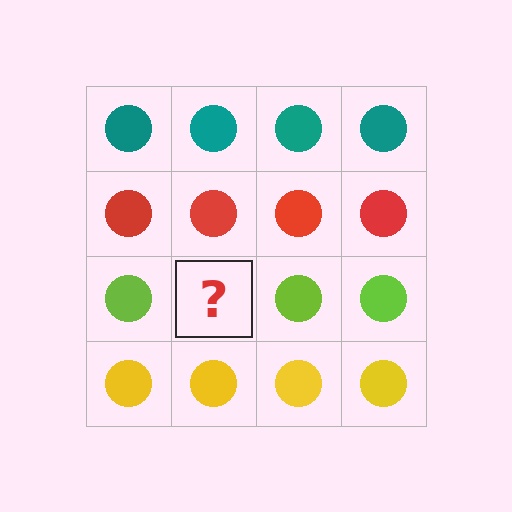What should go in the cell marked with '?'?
The missing cell should contain a lime circle.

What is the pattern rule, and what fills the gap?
The rule is that each row has a consistent color. The gap should be filled with a lime circle.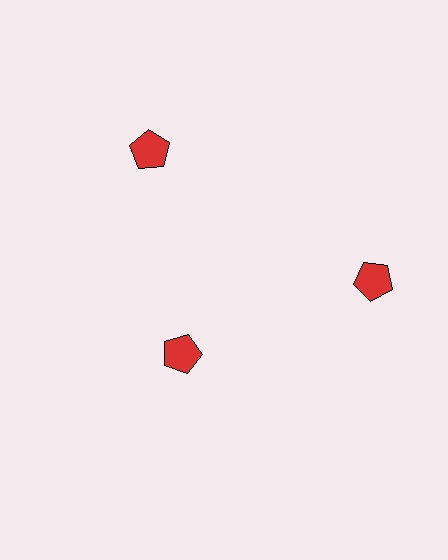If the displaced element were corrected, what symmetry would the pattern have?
It would have 3-fold rotational symmetry — the pattern would map onto itself every 120 degrees.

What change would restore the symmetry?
The symmetry would be restored by moving it outward, back onto the ring so that all 3 pentagons sit at equal angles and equal distance from the center.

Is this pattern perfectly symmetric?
No. The 3 red pentagons are arranged in a ring, but one element near the 7 o'clock position is pulled inward toward the center, breaking the 3-fold rotational symmetry.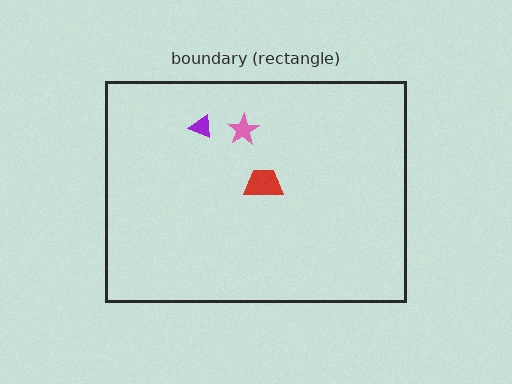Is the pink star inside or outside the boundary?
Inside.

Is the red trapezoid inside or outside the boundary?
Inside.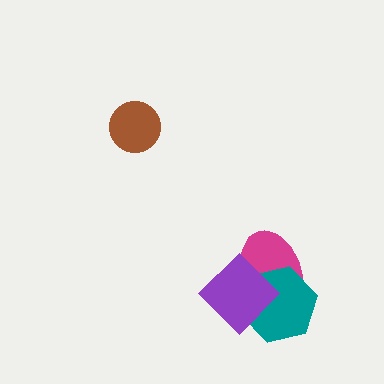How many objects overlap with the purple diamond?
2 objects overlap with the purple diamond.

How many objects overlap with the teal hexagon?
2 objects overlap with the teal hexagon.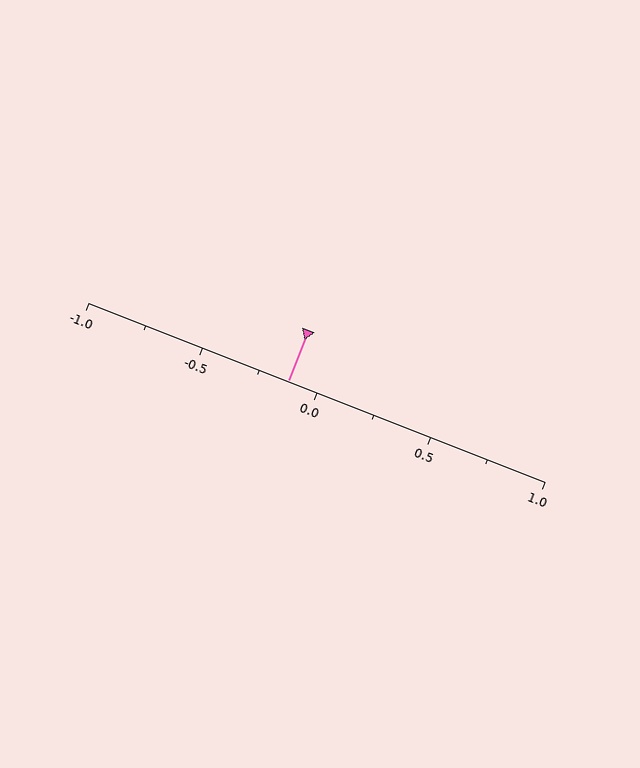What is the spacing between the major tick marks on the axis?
The major ticks are spaced 0.5 apart.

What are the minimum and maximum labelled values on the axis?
The axis runs from -1.0 to 1.0.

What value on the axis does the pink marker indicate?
The marker indicates approximately -0.12.